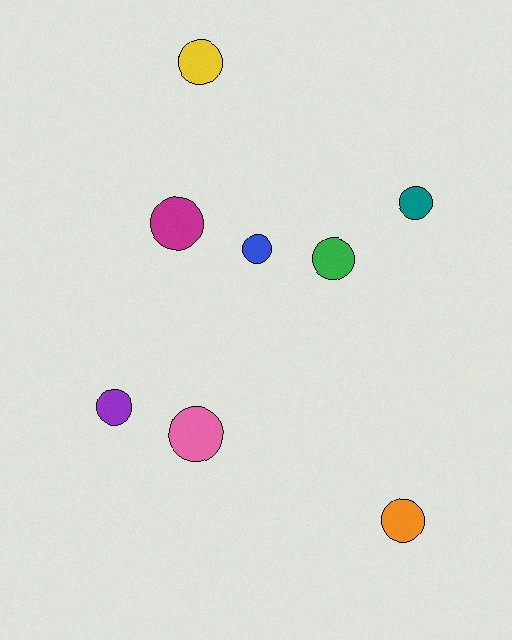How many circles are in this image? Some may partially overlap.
There are 8 circles.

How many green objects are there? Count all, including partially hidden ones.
There is 1 green object.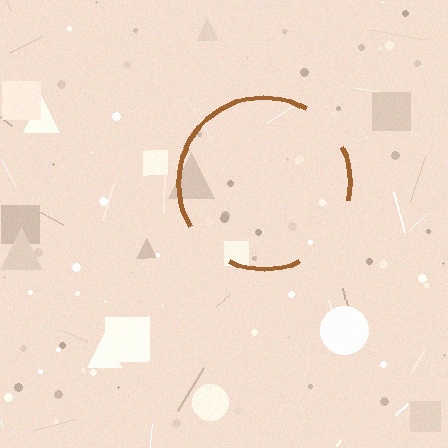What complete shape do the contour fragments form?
The contour fragments form a circle.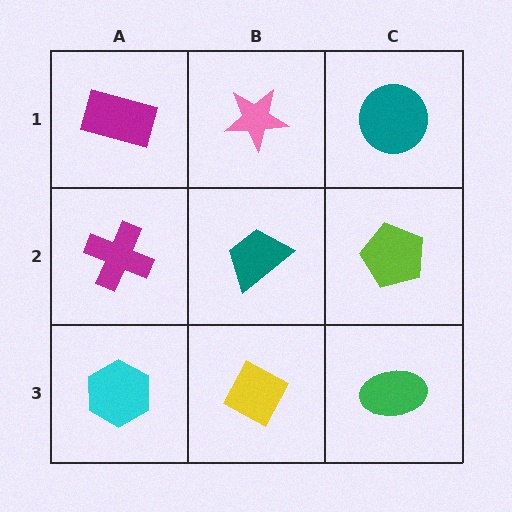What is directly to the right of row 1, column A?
A pink star.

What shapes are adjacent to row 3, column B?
A teal trapezoid (row 2, column B), a cyan hexagon (row 3, column A), a green ellipse (row 3, column C).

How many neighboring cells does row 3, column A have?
2.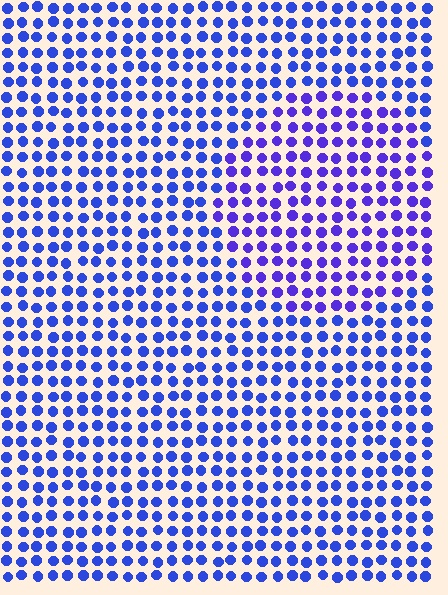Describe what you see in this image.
The image is filled with small blue elements in a uniform arrangement. A circle-shaped region is visible where the elements are tinted to a slightly different hue, forming a subtle color boundary.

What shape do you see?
I see a circle.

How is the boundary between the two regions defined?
The boundary is defined purely by a slight shift in hue (about 23 degrees). Spacing, size, and orientation are identical on both sides.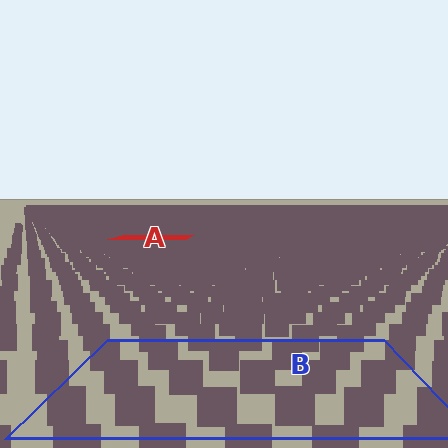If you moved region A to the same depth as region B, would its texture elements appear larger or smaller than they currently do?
They would appear larger. At a closer depth, the same texture elements are projected at a bigger on-screen size.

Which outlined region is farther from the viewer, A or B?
Region A is farther from the viewer — the texture elements inside it appear smaller and more densely packed.